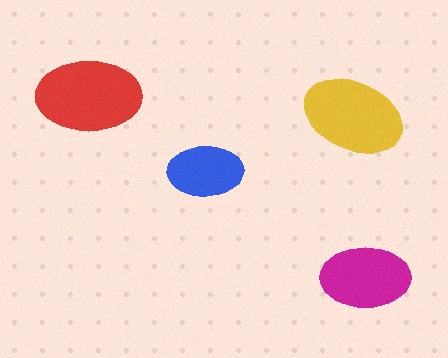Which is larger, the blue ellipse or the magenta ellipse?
The magenta one.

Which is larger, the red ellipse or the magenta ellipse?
The red one.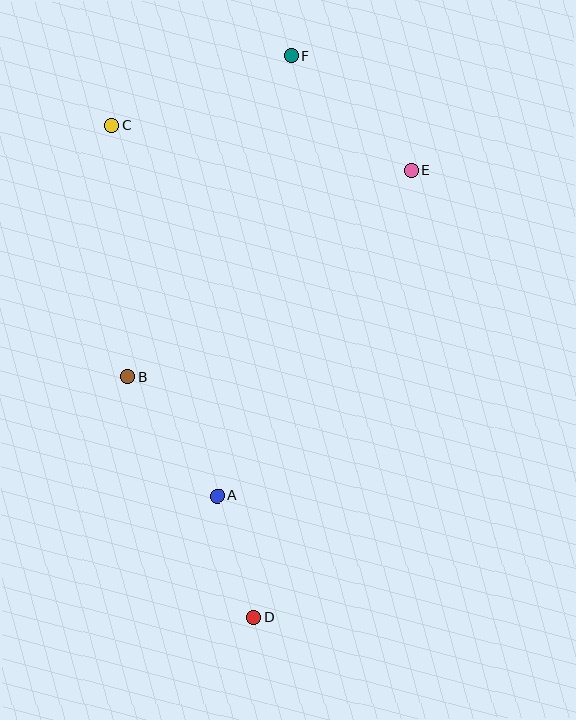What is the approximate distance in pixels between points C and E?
The distance between C and E is approximately 302 pixels.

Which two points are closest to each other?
Points A and D are closest to each other.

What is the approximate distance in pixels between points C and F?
The distance between C and F is approximately 192 pixels.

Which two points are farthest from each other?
Points D and F are farthest from each other.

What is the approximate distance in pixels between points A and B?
The distance between A and B is approximately 149 pixels.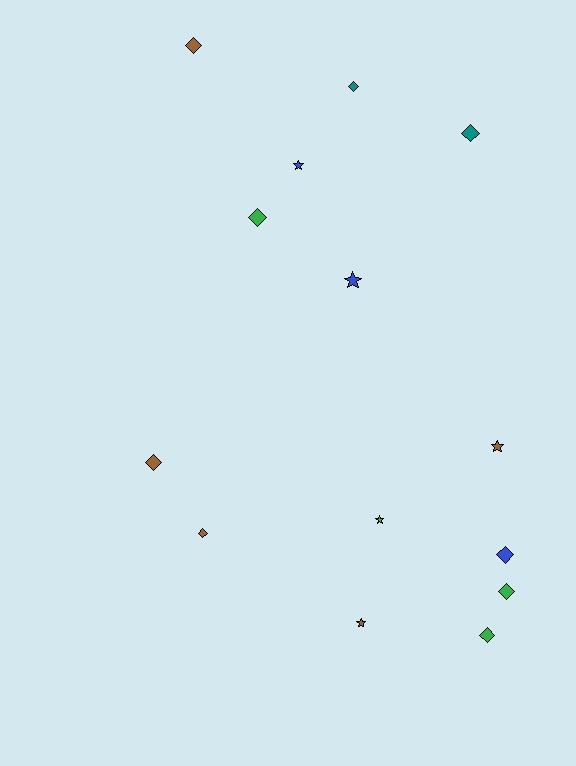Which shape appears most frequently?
Diamond, with 9 objects.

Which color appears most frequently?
Brown, with 5 objects.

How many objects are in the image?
There are 14 objects.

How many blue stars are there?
There are 2 blue stars.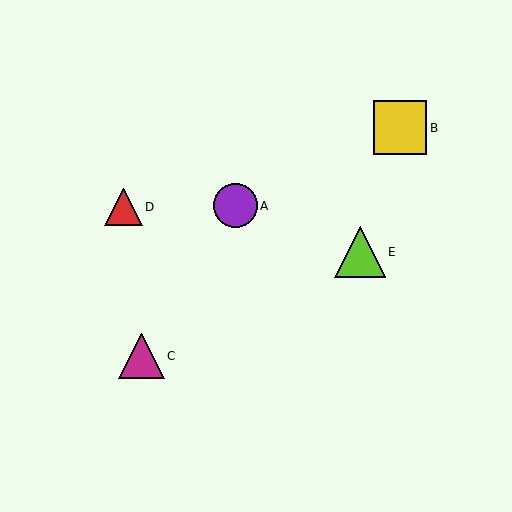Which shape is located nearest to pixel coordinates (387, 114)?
The yellow square (labeled B) at (400, 128) is nearest to that location.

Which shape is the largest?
The yellow square (labeled B) is the largest.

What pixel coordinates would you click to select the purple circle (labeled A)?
Click at (235, 206) to select the purple circle A.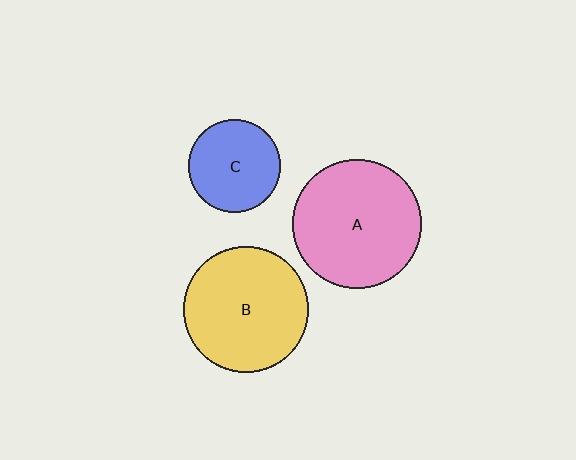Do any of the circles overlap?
No, none of the circles overlap.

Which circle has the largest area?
Circle A (pink).